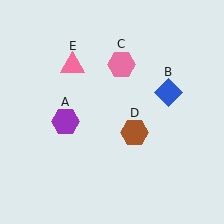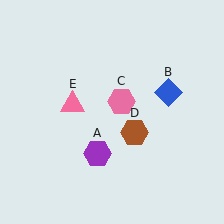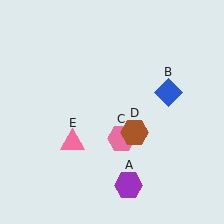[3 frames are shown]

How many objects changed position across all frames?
3 objects changed position: purple hexagon (object A), pink hexagon (object C), pink triangle (object E).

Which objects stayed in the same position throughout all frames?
Blue diamond (object B) and brown hexagon (object D) remained stationary.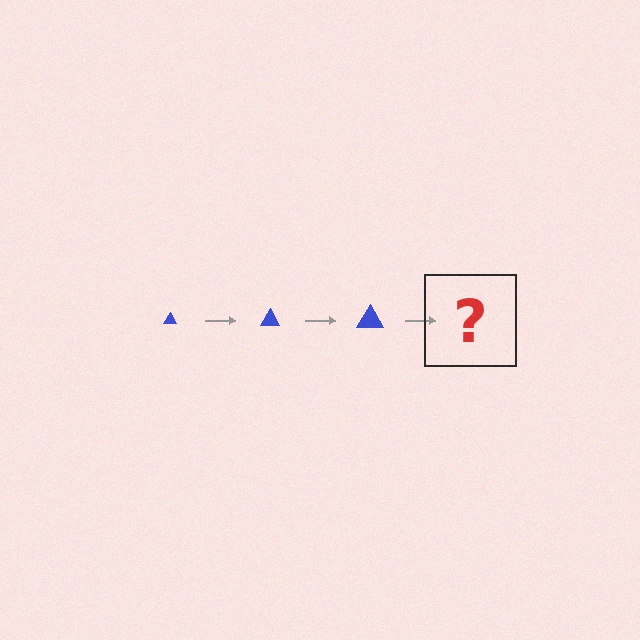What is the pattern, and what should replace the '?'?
The pattern is that the triangle gets progressively larger each step. The '?' should be a blue triangle, larger than the previous one.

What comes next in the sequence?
The next element should be a blue triangle, larger than the previous one.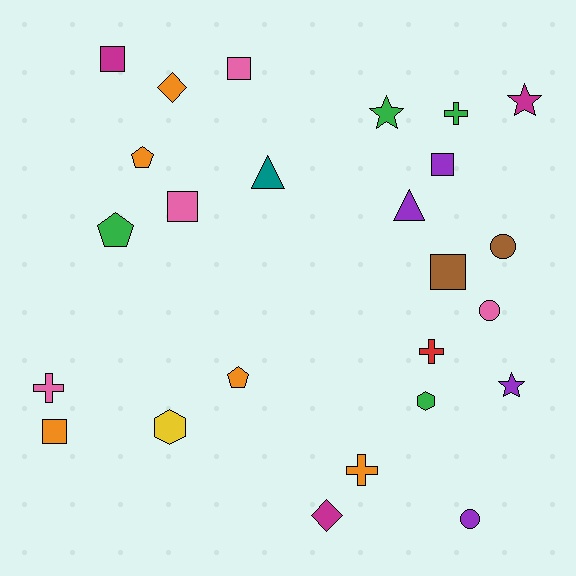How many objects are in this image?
There are 25 objects.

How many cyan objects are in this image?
There are no cyan objects.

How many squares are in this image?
There are 6 squares.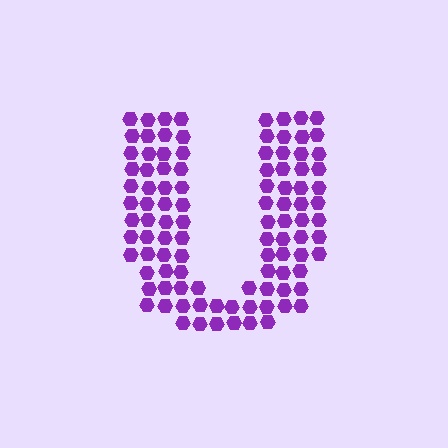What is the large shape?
The large shape is the letter U.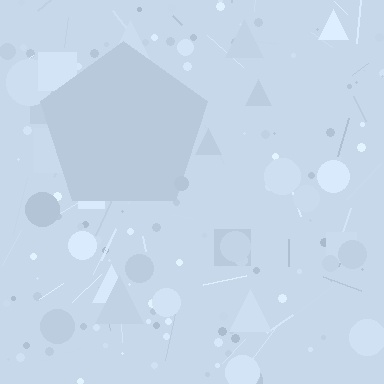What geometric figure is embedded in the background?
A pentagon is embedded in the background.